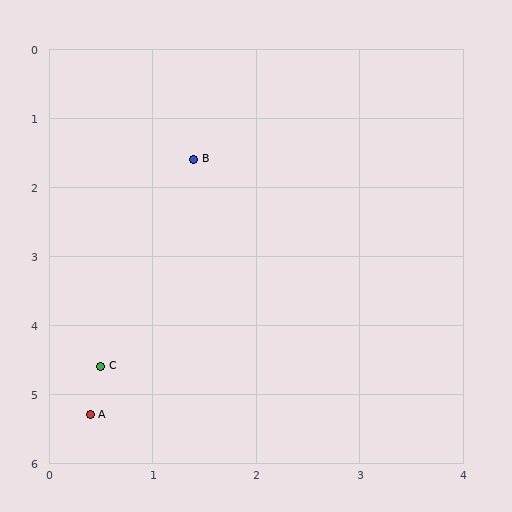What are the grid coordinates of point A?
Point A is at approximately (0.4, 5.3).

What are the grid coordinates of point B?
Point B is at approximately (1.4, 1.6).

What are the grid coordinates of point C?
Point C is at approximately (0.5, 4.6).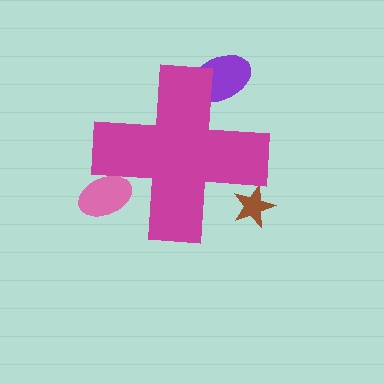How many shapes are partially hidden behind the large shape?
3 shapes are partially hidden.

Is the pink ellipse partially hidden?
Yes, the pink ellipse is partially hidden behind the magenta cross.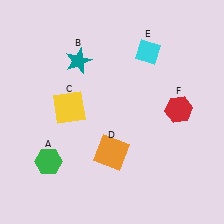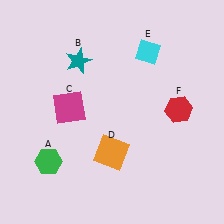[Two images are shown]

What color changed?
The square (C) changed from yellow in Image 1 to magenta in Image 2.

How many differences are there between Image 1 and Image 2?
There is 1 difference between the two images.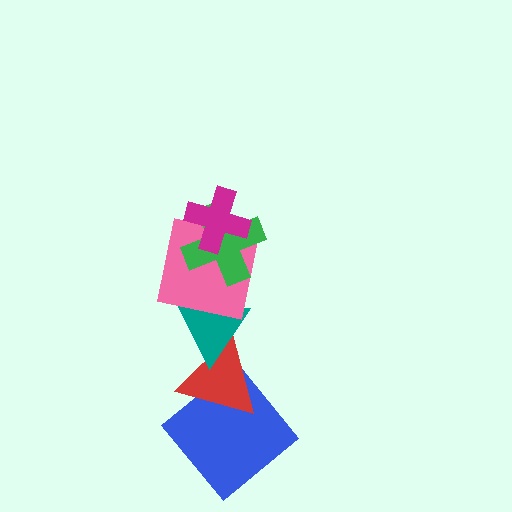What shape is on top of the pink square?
The green cross is on top of the pink square.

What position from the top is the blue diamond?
The blue diamond is 6th from the top.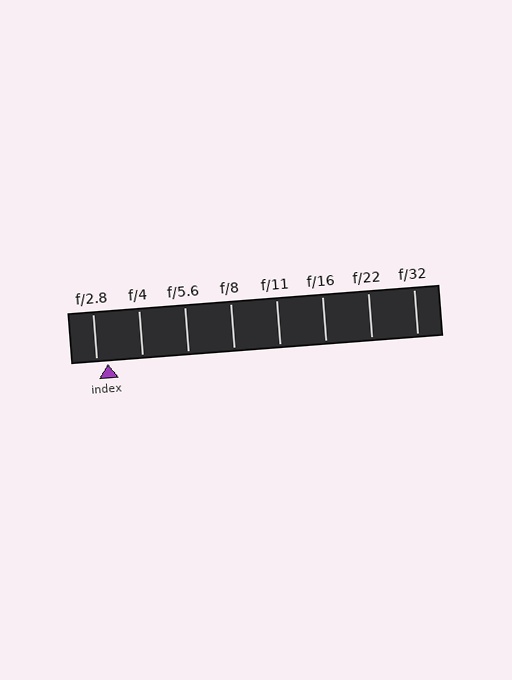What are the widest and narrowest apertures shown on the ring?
The widest aperture shown is f/2.8 and the narrowest is f/32.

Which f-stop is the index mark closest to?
The index mark is closest to f/2.8.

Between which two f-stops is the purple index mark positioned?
The index mark is between f/2.8 and f/4.